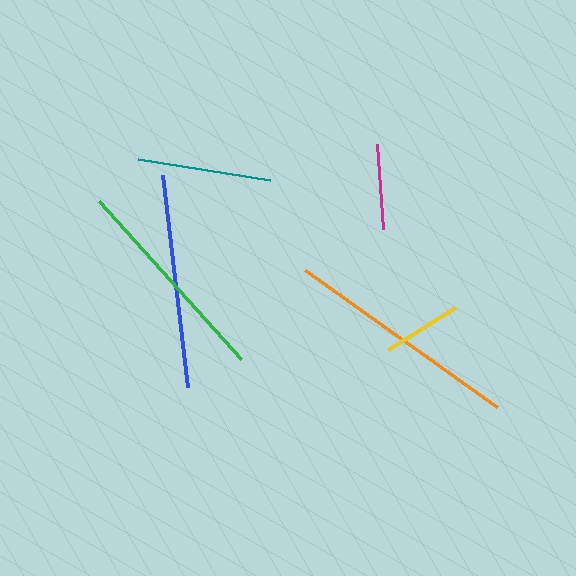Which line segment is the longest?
The orange line is the longest at approximately 236 pixels.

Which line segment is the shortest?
The yellow line is the shortest at approximately 80 pixels.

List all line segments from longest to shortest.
From longest to shortest: orange, green, blue, teal, magenta, yellow.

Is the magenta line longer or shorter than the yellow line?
The magenta line is longer than the yellow line.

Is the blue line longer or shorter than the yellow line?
The blue line is longer than the yellow line.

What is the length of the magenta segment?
The magenta segment is approximately 84 pixels long.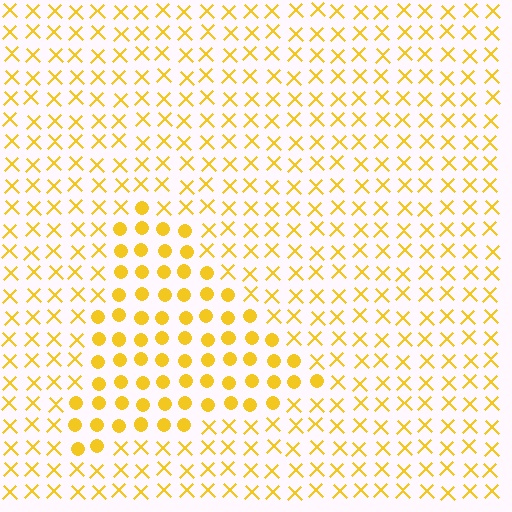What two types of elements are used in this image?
The image uses circles inside the triangle region and X marks outside it.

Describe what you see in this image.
The image is filled with small yellow elements arranged in a uniform grid. A triangle-shaped region contains circles, while the surrounding area contains X marks. The boundary is defined purely by the change in element shape.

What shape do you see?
I see a triangle.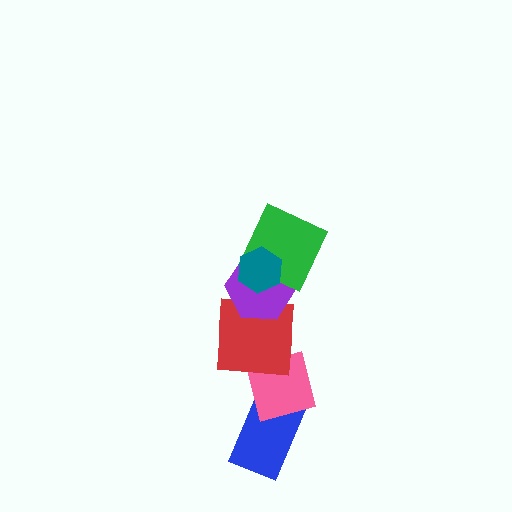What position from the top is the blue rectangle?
The blue rectangle is 6th from the top.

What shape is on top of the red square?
The purple hexagon is on top of the red square.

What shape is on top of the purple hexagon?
The green square is on top of the purple hexagon.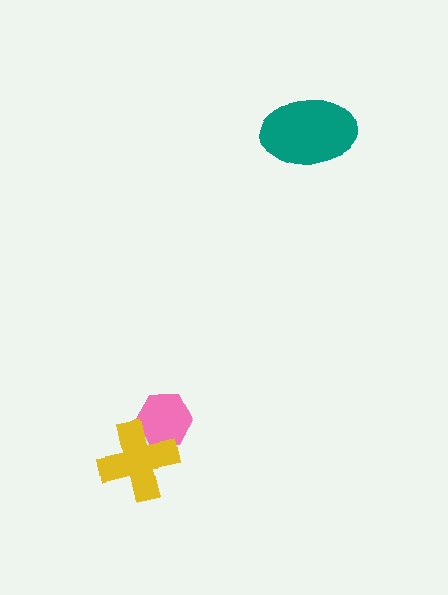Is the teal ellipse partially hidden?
No, no other shape covers it.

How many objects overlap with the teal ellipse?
0 objects overlap with the teal ellipse.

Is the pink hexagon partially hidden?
Yes, it is partially covered by another shape.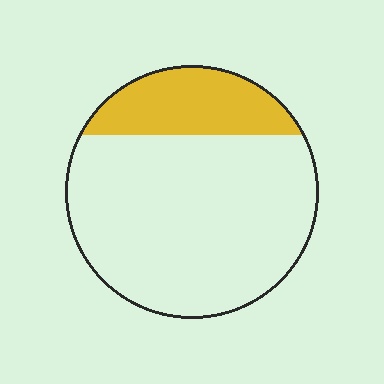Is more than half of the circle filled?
No.